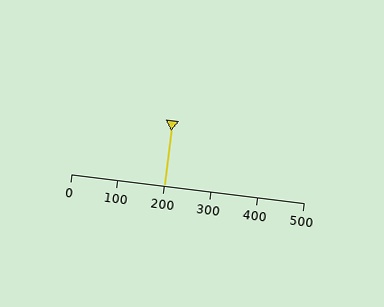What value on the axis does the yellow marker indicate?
The marker indicates approximately 200.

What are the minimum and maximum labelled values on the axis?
The axis runs from 0 to 500.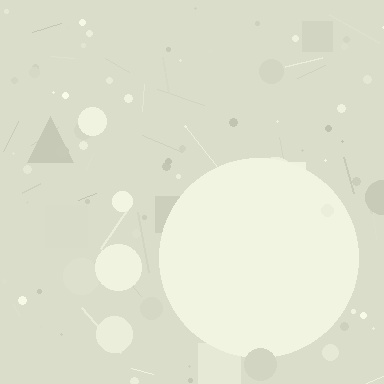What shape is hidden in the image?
A circle is hidden in the image.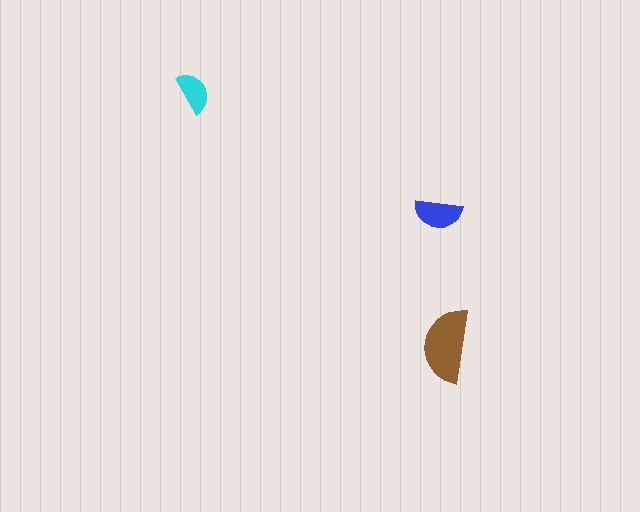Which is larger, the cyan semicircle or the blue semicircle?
The blue one.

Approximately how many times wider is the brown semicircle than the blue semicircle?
About 1.5 times wider.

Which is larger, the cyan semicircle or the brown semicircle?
The brown one.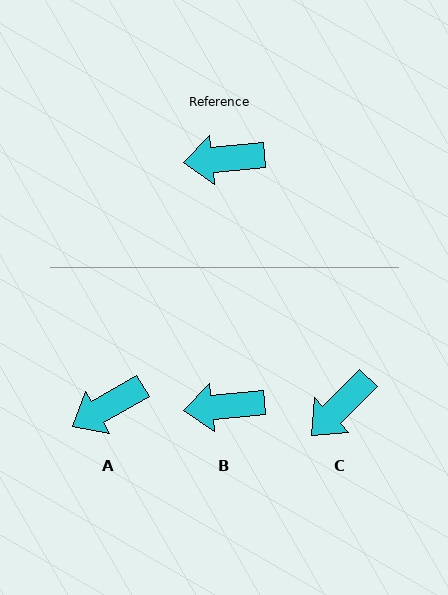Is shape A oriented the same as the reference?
No, it is off by about 24 degrees.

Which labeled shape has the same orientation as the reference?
B.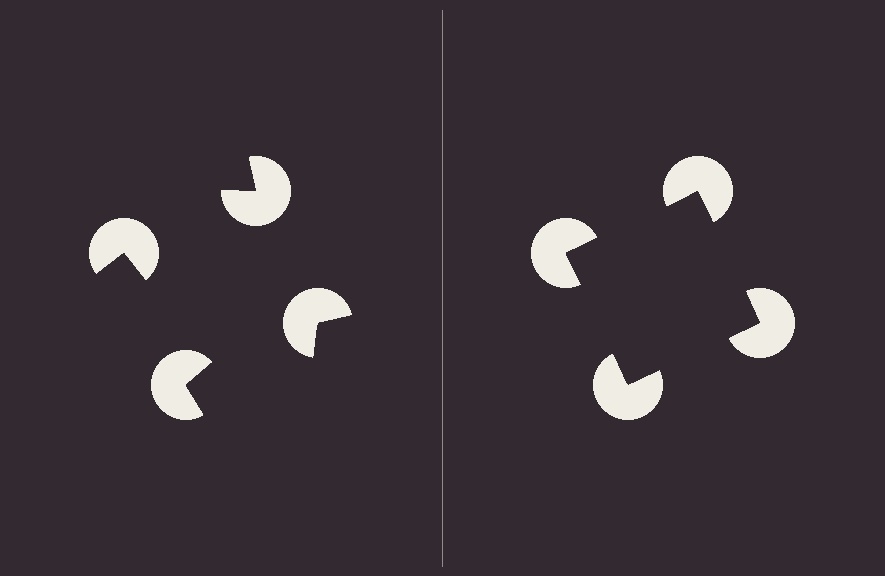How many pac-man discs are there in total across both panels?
8 — 4 on each side.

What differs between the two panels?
The pac-man discs are positioned identically on both sides; only the wedge orientations differ. On the right they align to a square; on the left they are misaligned.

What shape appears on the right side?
An illusory square.